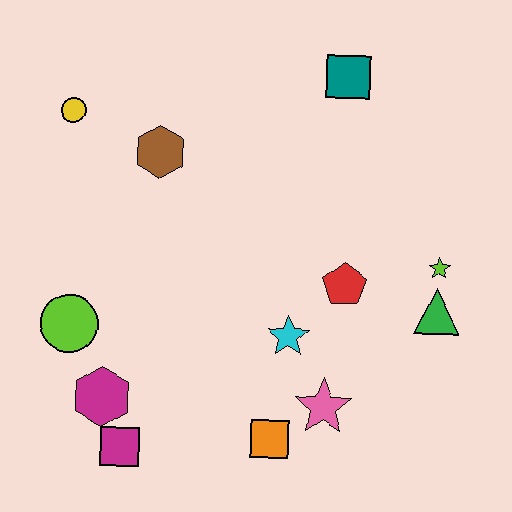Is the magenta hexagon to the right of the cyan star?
No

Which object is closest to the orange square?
The pink star is closest to the orange square.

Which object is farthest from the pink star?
The yellow circle is farthest from the pink star.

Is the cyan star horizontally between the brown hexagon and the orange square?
No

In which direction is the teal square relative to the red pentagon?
The teal square is above the red pentagon.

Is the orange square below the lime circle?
Yes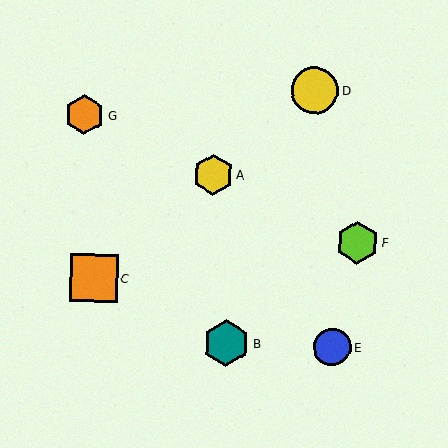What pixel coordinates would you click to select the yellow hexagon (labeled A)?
Click at (213, 175) to select the yellow hexagon A.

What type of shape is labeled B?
Shape B is a teal hexagon.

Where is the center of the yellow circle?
The center of the yellow circle is at (315, 90).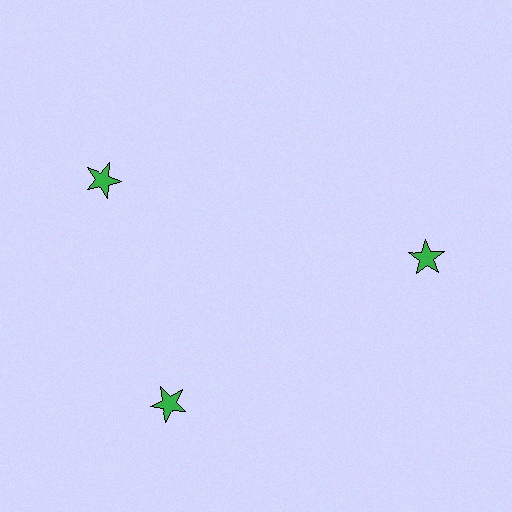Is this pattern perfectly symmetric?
No. The 3 green stars are arranged in a ring, but one element near the 11 o'clock position is rotated out of alignment along the ring, breaking the 3-fold rotational symmetry.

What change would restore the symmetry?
The symmetry would be restored by rotating it back into even spacing with its neighbors so that all 3 stars sit at equal angles and equal distance from the center.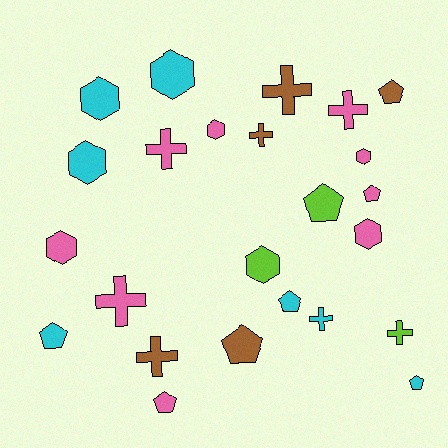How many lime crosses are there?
There is 1 lime cross.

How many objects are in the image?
There are 24 objects.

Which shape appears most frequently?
Hexagon, with 8 objects.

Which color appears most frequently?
Pink, with 9 objects.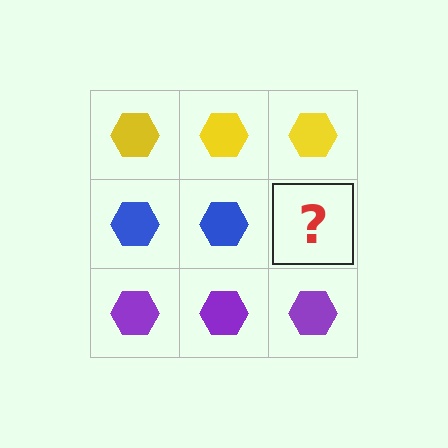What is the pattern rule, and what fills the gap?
The rule is that each row has a consistent color. The gap should be filled with a blue hexagon.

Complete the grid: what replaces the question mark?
The question mark should be replaced with a blue hexagon.